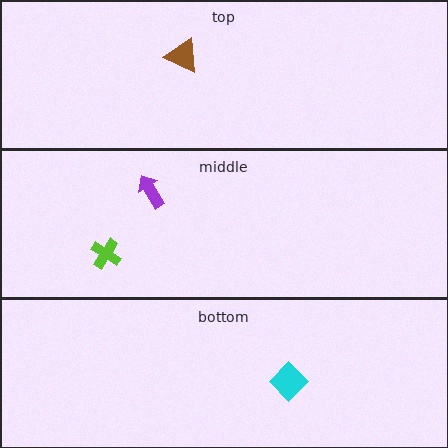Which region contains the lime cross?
The middle region.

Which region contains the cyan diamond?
The bottom region.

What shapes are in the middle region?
The purple arrow, the lime cross.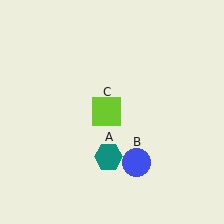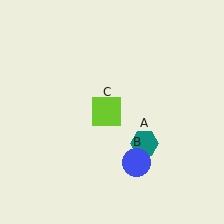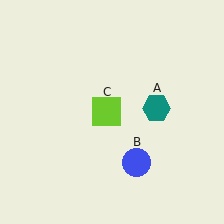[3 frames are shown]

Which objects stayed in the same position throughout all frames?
Blue circle (object B) and lime square (object C) remained stationary.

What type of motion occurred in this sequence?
The teal hexagon (object A) rotated counterclockwise around the center of the scene.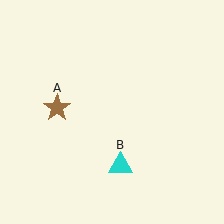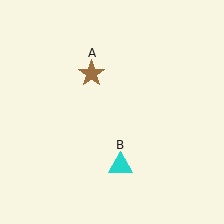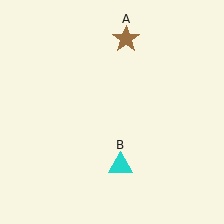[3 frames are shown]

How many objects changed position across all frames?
1 object changed position: brown star (object A).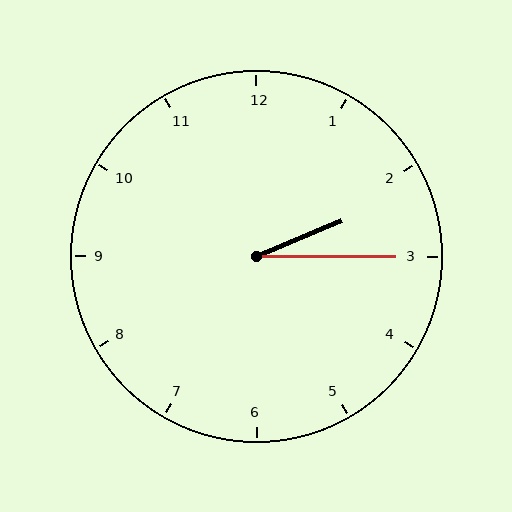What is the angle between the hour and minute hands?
Approximately 22 degrees.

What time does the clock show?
2:15.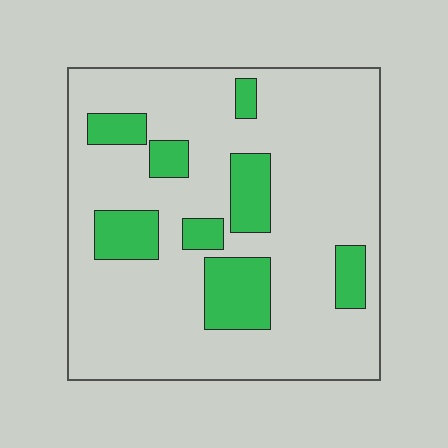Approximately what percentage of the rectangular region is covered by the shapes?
Approximately 20%.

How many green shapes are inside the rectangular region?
8.